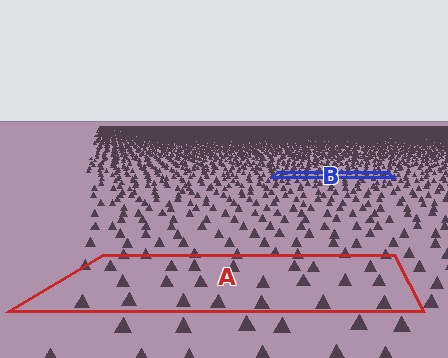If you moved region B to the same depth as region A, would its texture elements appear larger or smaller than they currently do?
They would appear larger. At a closer depth, the same texture elements are projected at a bigger on-screen size.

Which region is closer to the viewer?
Region A is closer. The texture elements there are larger and more spread out.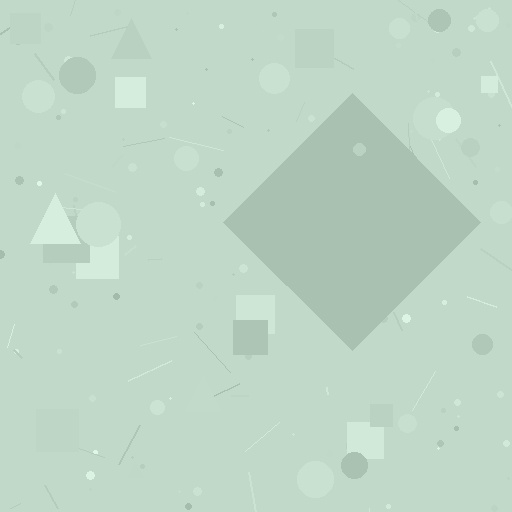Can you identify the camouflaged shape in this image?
The camouflaged shape is a diamond.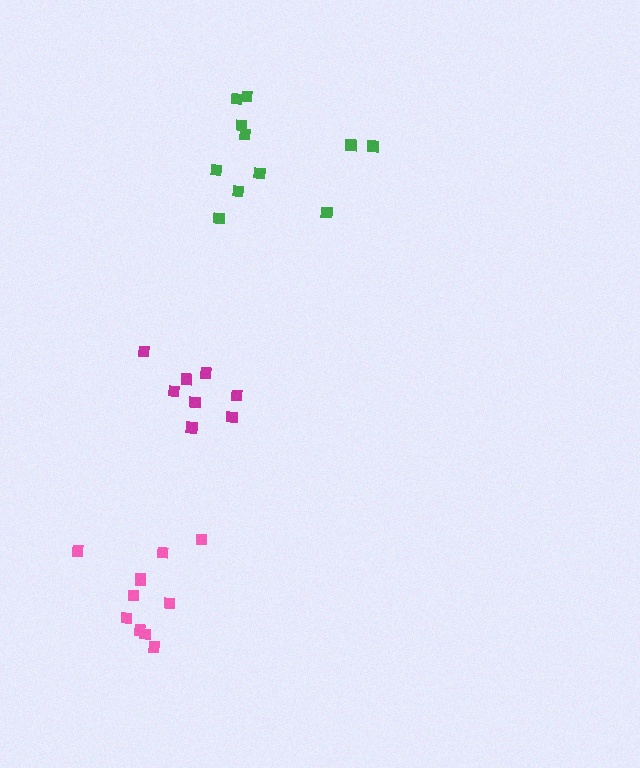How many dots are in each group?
Group 1: 8 dots, Group 2: 11 dots, Group 3: 11 dots (30 total).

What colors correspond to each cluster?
The clusters are colored: magenta, green, pink.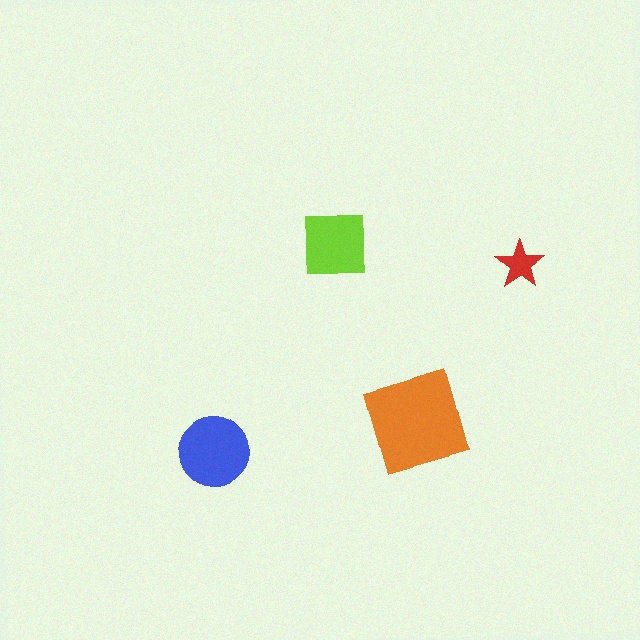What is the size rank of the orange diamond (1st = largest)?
1st.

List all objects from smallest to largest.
The red star, the lime square, the blue circle, the orange diamond.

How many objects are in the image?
There are 4 objects in the image.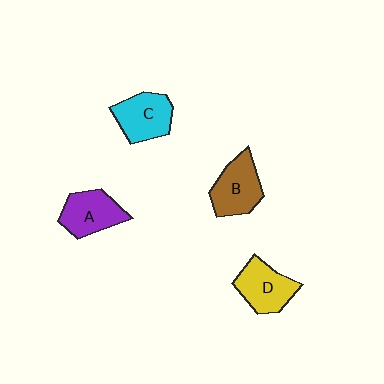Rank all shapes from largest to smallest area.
From largest to smallest: B (brown), D (yellow), C (cyan), A (purple).